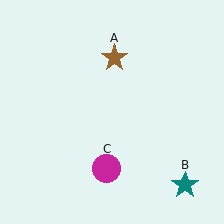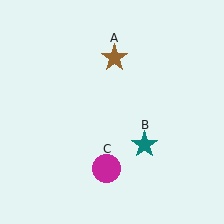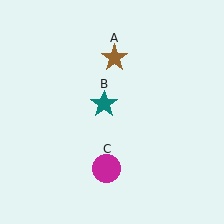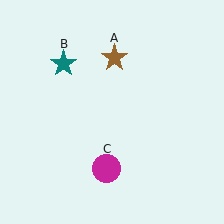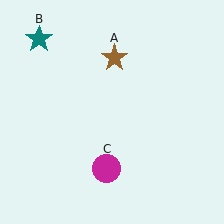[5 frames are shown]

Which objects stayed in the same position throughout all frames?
Brown star (object A) and magenta circle (object C) remained stationary.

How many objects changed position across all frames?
1 object changed position: teal star (object B).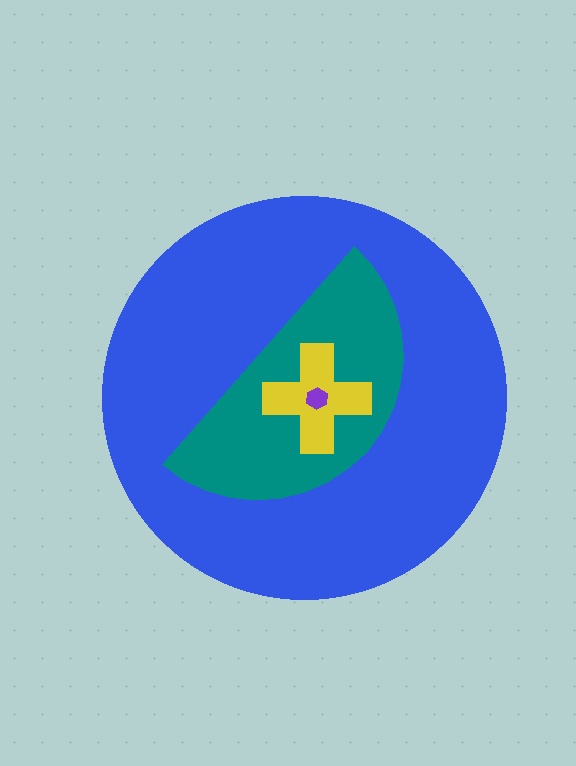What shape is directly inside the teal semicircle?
The yellow cross.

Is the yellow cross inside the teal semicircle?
Yes.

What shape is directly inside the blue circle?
The teal semicircle.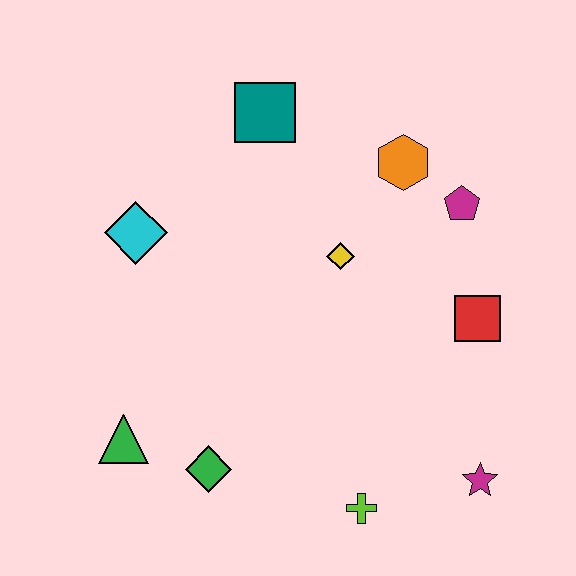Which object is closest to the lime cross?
The magenta star is closest to the lime cross.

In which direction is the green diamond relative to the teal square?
The green diamond is below the teal square.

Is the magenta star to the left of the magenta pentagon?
No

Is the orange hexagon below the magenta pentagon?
No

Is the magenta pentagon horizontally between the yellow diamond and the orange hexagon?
No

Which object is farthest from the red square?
The green triangle is farthest from the red square.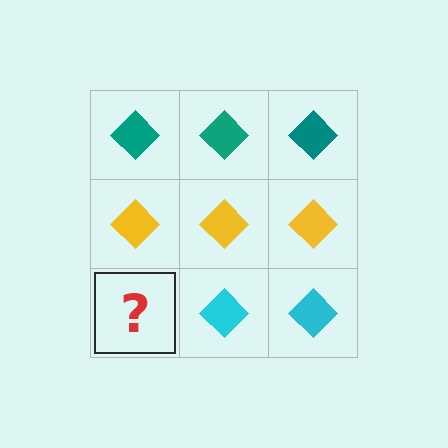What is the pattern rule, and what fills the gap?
The rule is that each row has a consistent color. The gap should be filled with a cyan diamond.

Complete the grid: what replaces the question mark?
The question mark should be replaced with a cyan diamond.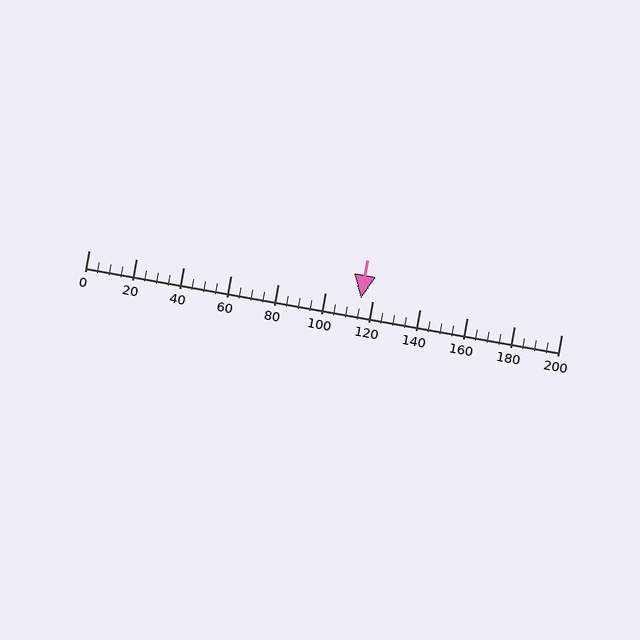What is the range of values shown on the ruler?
The ruler shows values from 0 to 200.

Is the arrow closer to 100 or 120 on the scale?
The arrow is closer to 120.